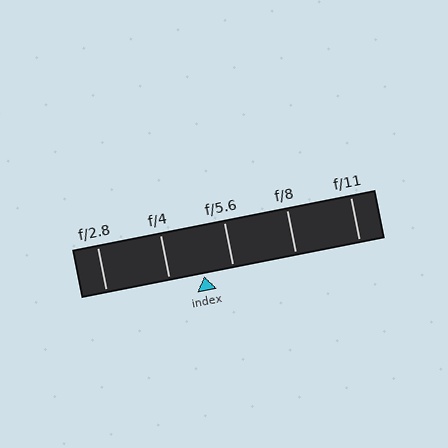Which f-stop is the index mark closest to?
The index mark is closest to f/5.6.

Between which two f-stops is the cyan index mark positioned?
The index mark is between f/4 and f/5.6.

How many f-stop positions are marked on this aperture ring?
There are 5 f-stop positions marked.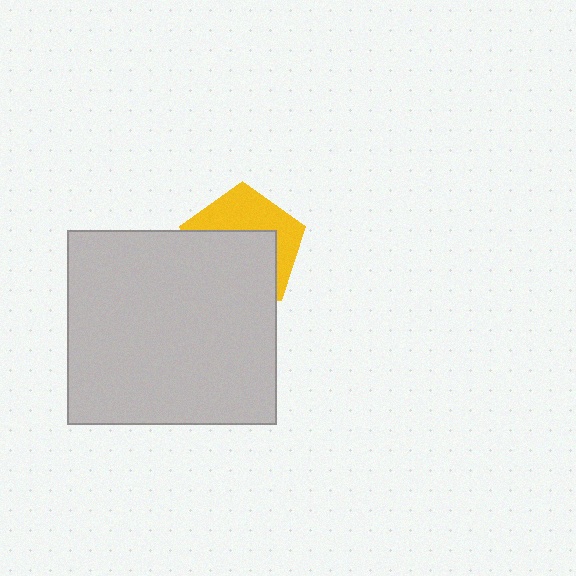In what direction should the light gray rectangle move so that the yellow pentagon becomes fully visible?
The light gray rectangle should move down. That is the shortest direction to clear the overlap and leave the yellow pentagon fully visible.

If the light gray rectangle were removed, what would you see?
You would see the complete yellow pentagon.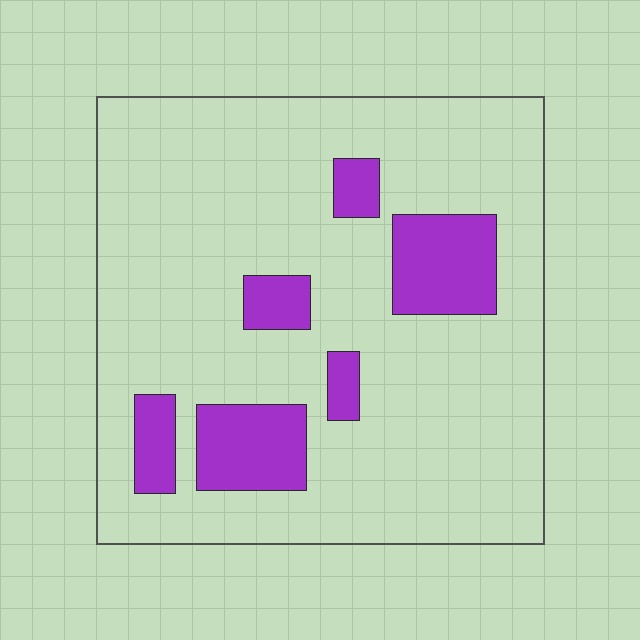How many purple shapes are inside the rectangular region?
6.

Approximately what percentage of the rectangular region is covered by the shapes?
Approximately 15%.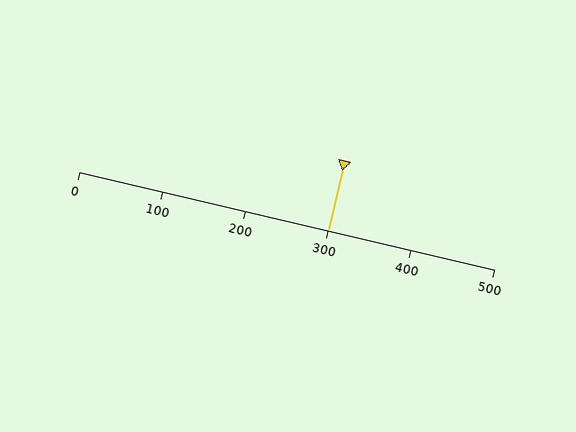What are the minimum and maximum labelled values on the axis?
The axis runs from 0 to 500.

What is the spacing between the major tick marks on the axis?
The major ticks are spaced 100 apart.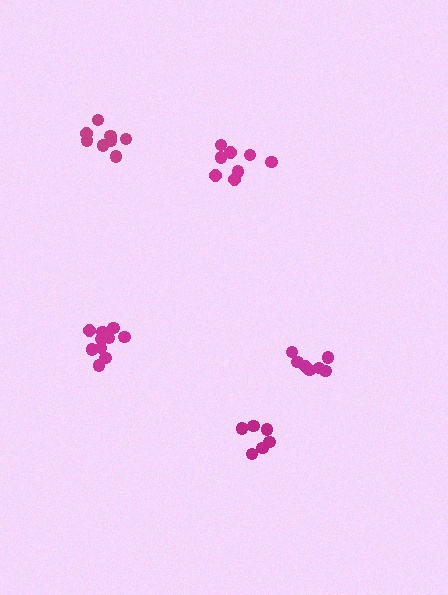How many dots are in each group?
Group 1: 8 dots, Group 2: 7 dots, Group 3: 10 dots, Group 4: 8 dots, Group 5: 6 dots (39 total).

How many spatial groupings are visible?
There are 5 spatial groupings.